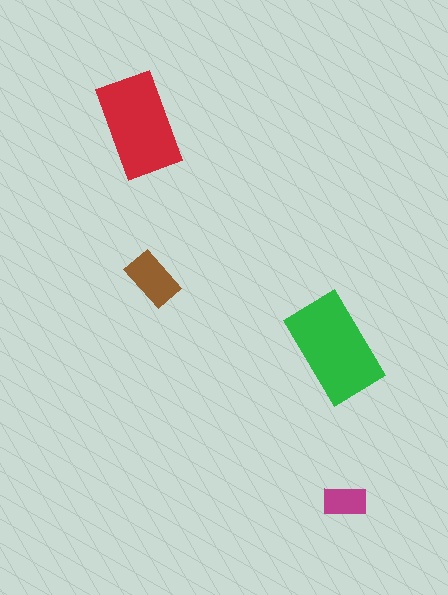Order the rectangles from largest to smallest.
the green one, the red one, the brown one, the magenta one.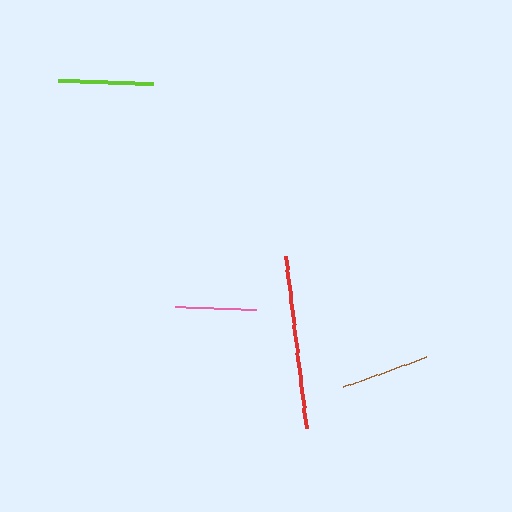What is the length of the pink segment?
The pink segment is approximately 80 pixels long.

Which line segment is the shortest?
The pink line is the shortest at approximately 80 pixels.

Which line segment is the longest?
The red line is the longest at approximately 173 pixels.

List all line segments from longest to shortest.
From longest to shortest: red, lime, brown, pink.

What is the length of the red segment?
The red segment is approximately 173 pixels long.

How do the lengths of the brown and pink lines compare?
The brown and pink lines are approximately the same length.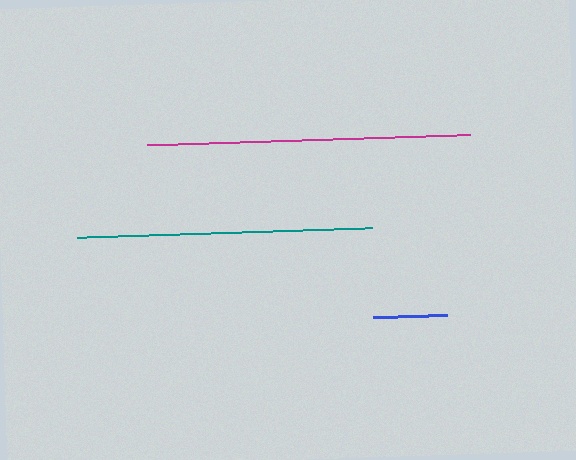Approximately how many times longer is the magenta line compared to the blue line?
The magenta line is approximately 4.4 times the length of the blue line.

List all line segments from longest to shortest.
From longest to shortest: magenta, teal, blue.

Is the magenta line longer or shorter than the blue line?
The magenta line is longer than the blue line.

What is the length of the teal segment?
The teal segment is approximately 295 pixels long.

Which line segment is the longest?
The magenta line is the longest at approximately 323 pixels.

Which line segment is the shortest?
The blue line is the shortest at approximately 74 pixels.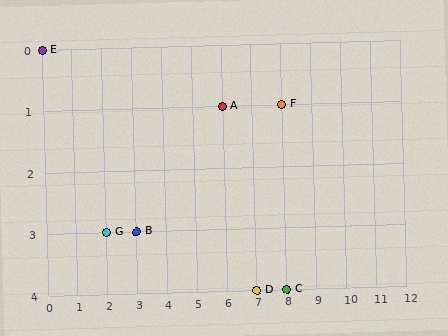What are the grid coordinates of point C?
Point C is at grid coordinates (8, 4).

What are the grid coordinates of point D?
Point D is at grid coordinates (7, 4).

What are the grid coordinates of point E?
Point E is at grid coordinates (0, 0).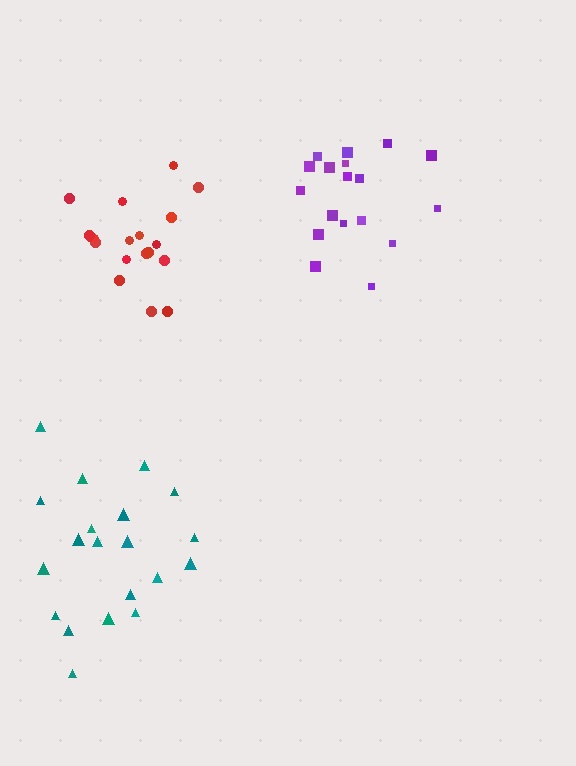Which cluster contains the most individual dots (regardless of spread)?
Teal (20).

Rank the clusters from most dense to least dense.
red, purple, teal.